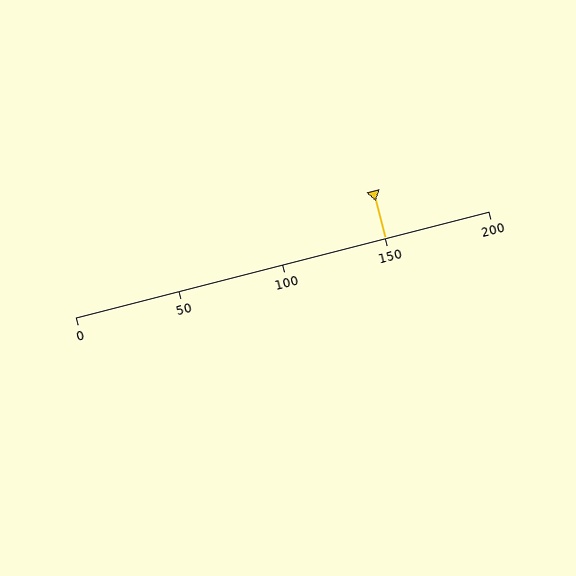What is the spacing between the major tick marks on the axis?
The major ticks are spaced 50 apart.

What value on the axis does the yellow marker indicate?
The marker indicates approximately 150.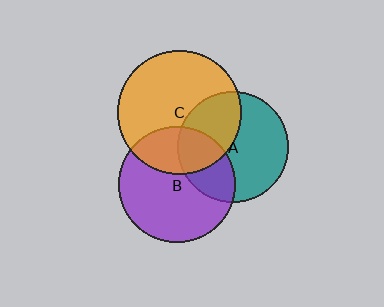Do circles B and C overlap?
Yes.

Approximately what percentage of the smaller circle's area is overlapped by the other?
Approximately 30%.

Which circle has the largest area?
Circle C (orange).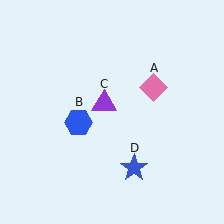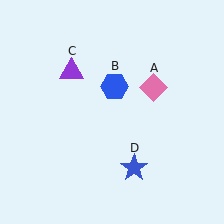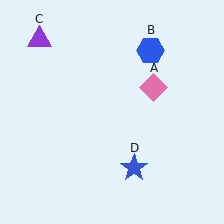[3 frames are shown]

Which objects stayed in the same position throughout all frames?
Pink diamond (object A) and blue star (object D) remained stationary.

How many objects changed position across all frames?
2 objects changed position: blue hexagon (object B), purple triangle (object C).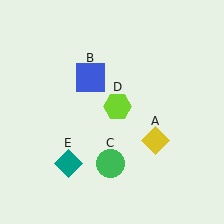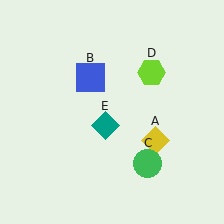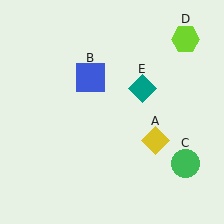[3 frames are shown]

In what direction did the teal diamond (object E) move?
The teal diamond (object E) moved up and to the right.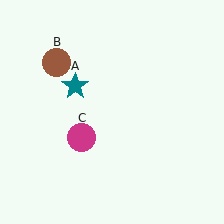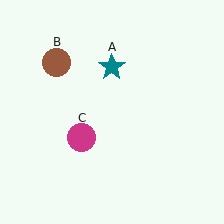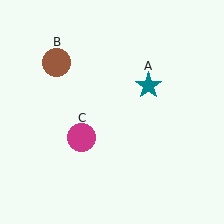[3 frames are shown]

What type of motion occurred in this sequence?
The teal star (object A) rotated clockwise around the center of the scene.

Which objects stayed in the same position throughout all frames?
Brown circle (object B) and magenta circle (object C) remained stationary.